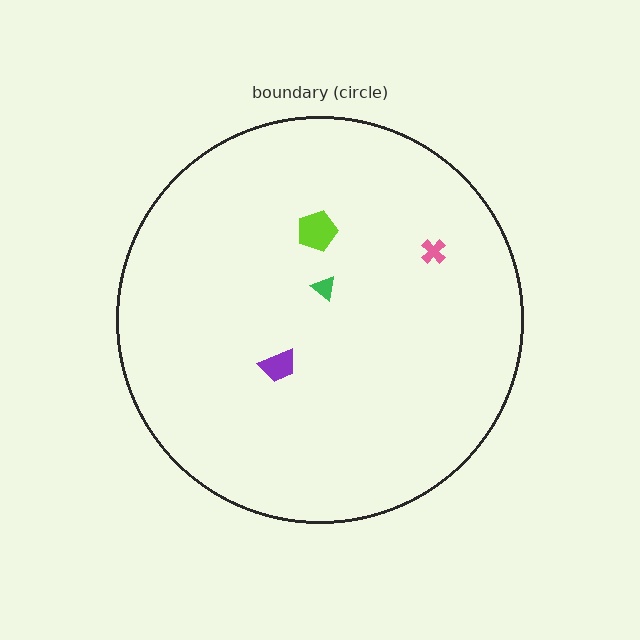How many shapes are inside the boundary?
4 inside, 0 outside.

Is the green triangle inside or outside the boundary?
Inside.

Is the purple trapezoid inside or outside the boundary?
Inside.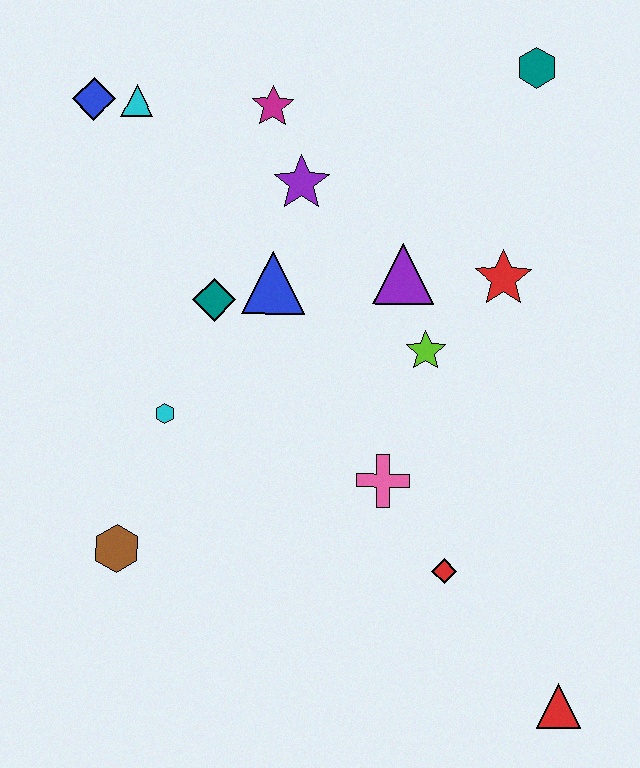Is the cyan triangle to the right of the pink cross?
No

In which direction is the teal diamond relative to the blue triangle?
The teal diamond is to the left of the blue triangle.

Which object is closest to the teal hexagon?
The red star is closest to the teal hexagon.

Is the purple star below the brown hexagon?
No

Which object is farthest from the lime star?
The blue diamond is farthest from the lime star.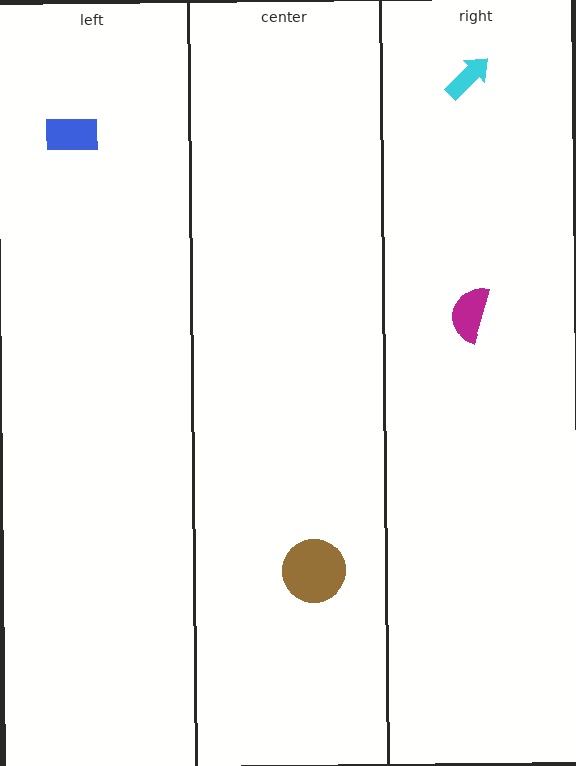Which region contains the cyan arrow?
The right region.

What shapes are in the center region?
The brown circle.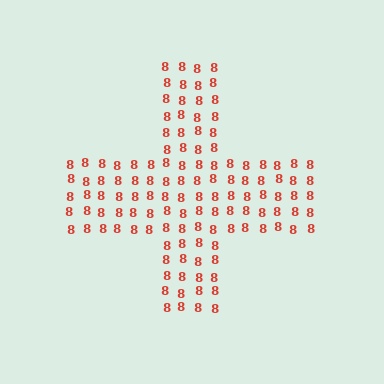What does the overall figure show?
The overall figure shows a cross.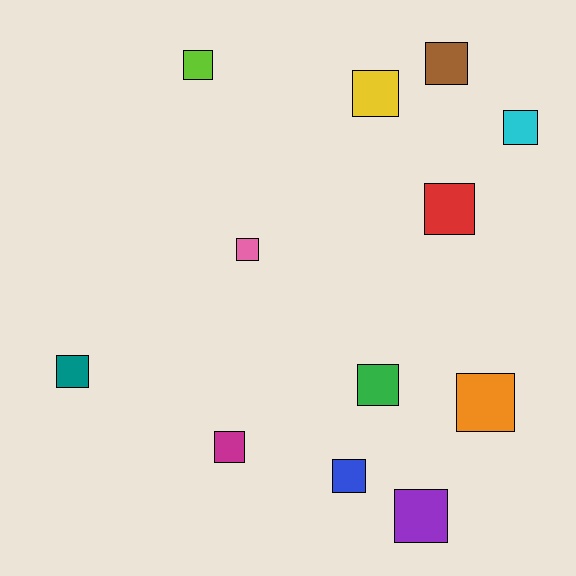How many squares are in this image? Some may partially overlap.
There are 12 squares.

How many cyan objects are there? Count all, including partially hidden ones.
There is 1 cyan object.